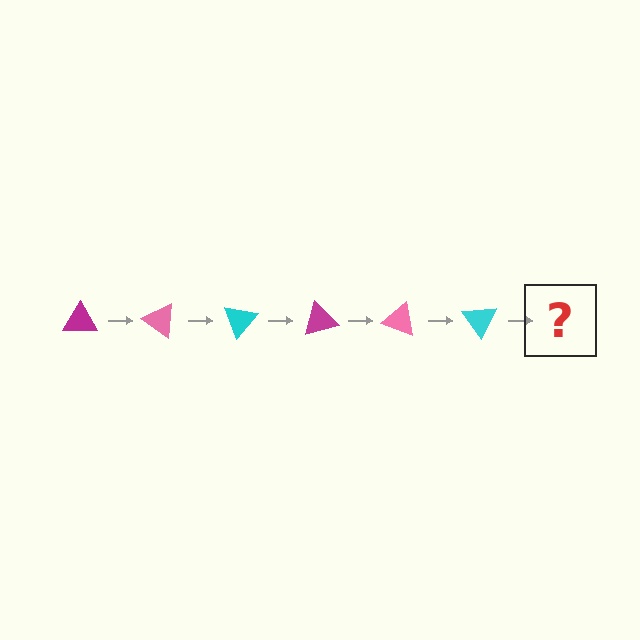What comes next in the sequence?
The next element should be a magenta triangle, rotated 210 degrees from the start.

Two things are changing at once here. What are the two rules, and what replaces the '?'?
The two rules are that it rotates 35 degrees each step and the color cycles through magenta, pink, and cyan. The '?' should be a magenta triangle, rotated 210 degrees from the start.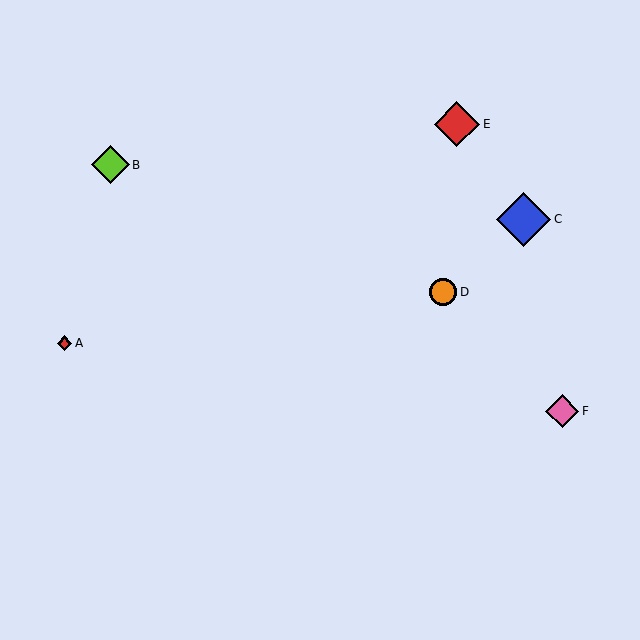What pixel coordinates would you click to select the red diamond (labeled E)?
Click at (457, 124) to select the red diamond E.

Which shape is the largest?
The blue diamond (labeled C) is the largest.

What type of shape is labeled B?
Shape B is a lime diamond.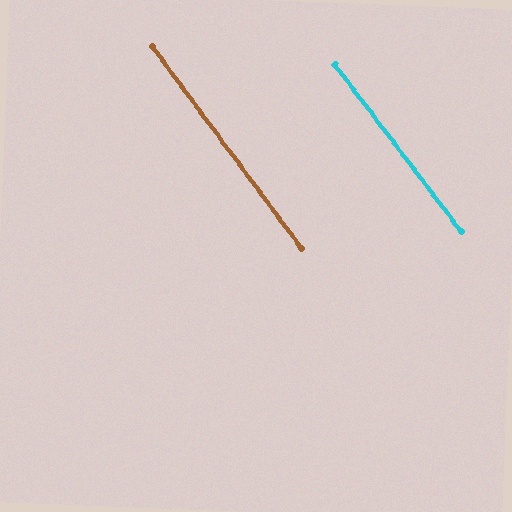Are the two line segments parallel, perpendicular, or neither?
Parallel — their directions differ by only 0.8°.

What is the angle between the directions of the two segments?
Approximately 1 degree.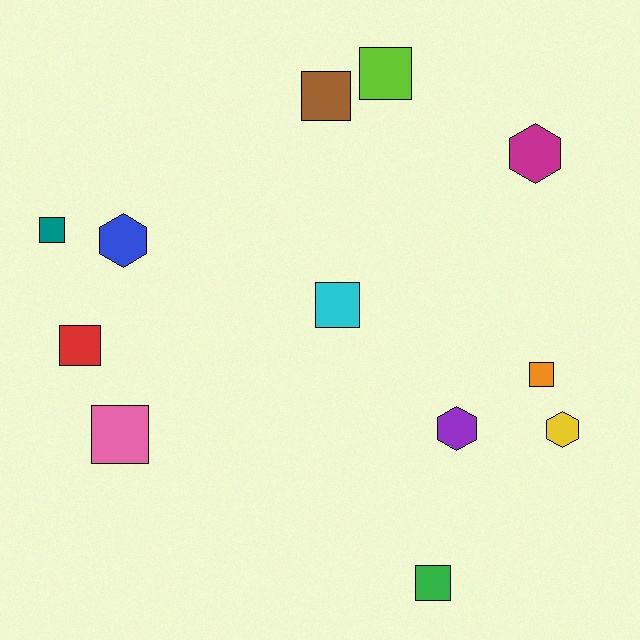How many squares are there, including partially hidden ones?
There are 8 squares.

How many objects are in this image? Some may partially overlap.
There are 12 objects.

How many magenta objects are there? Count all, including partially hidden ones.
There is 1 magenta object.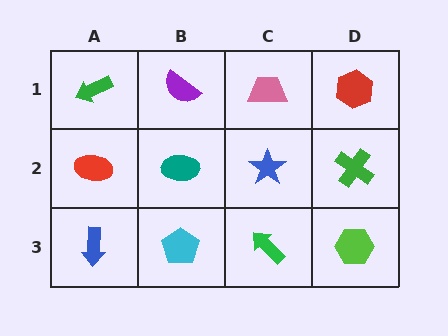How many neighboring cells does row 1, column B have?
3.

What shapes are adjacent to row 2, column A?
A green arrow (row 1, column A), a blue arrow (row 3, column A), a teal ellipse (row 2, column B).